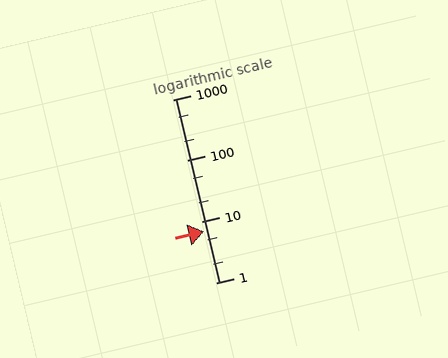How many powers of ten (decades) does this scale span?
The scale spans 3 decades, from 1 to 1000.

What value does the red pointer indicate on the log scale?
The pointer indicates approximately 6.8.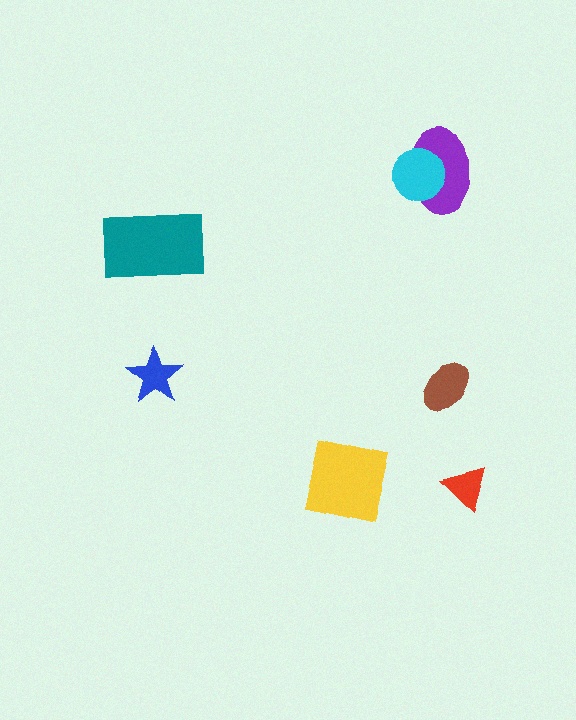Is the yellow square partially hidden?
No, no other shape covers it.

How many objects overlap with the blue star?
0 objects overlap with the blue star.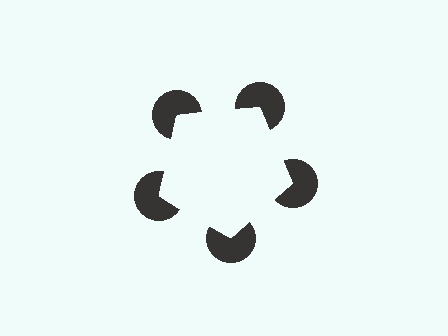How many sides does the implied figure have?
5 sides.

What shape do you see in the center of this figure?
An illusory pentagon — its edges are inferred from the aligned wedge cuts in the pac-man discs, not physically drawn.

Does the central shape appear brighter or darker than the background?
It typically appears slightly brighter than the background, even though no actual brightness change is drawn.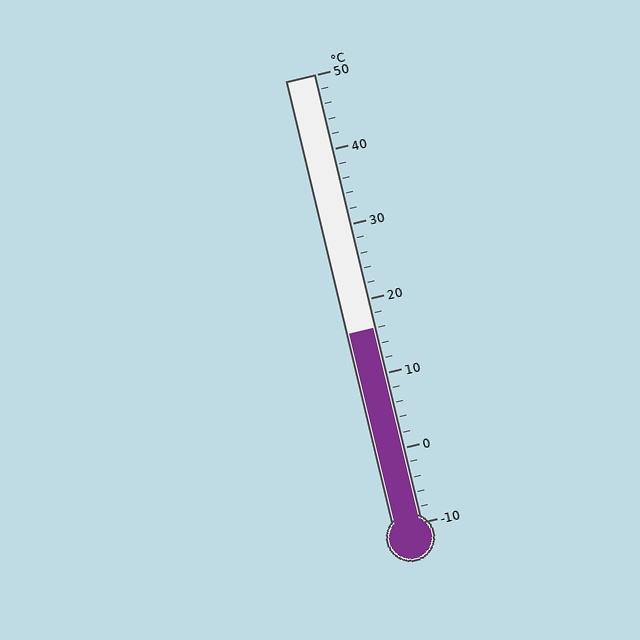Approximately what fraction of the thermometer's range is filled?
The thermometer is filled to approximately 45% of its range.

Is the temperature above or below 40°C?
The temperature is below 40°C.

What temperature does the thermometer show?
The thermometer shows approximately 16°C.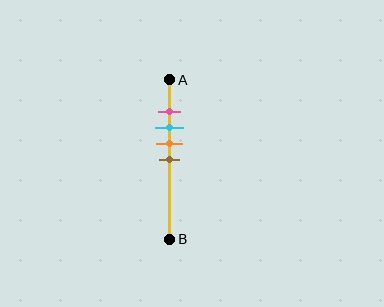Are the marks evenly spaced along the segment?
Yes, the marks are approximately evenly spaced.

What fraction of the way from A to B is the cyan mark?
The cyan mark is approximately 30% (0.3) of the way from A to B.